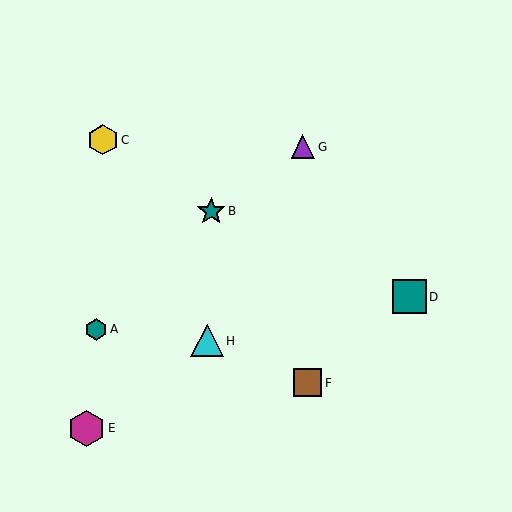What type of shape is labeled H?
Shape H is a cyan triangle.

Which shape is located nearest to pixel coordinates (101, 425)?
The magenta hexagon (labeled E) at (87, 428) is nearest to that location.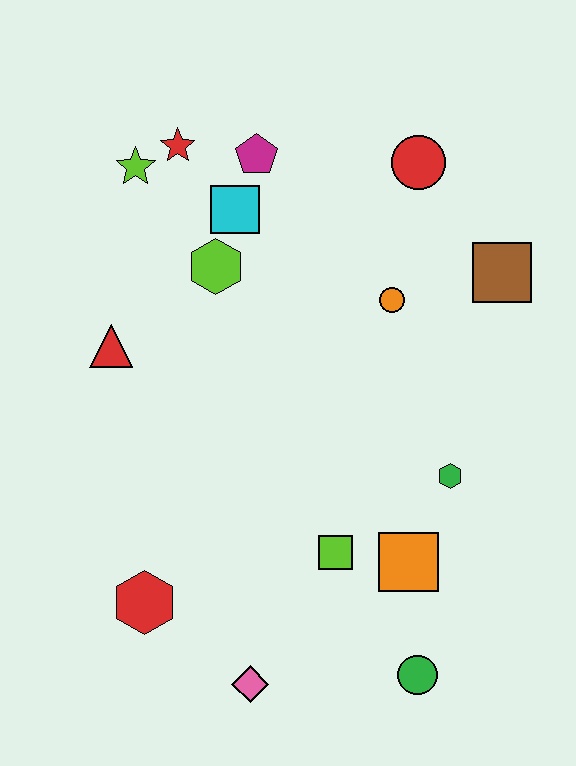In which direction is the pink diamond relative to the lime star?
The pink diamond is below the lime star.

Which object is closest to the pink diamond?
The red hexagon is closest to the pink diamond.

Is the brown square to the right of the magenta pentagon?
Yes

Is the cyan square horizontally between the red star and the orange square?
Yes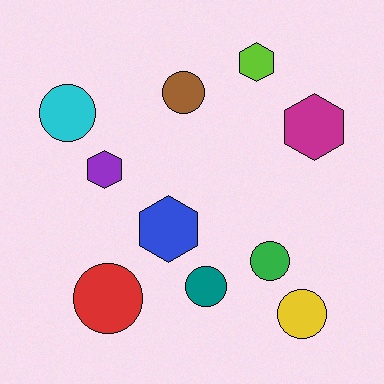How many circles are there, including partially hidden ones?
There are 6 circles.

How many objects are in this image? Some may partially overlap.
There are 10 objects.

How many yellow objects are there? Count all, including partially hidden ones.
There is 1 yellow object.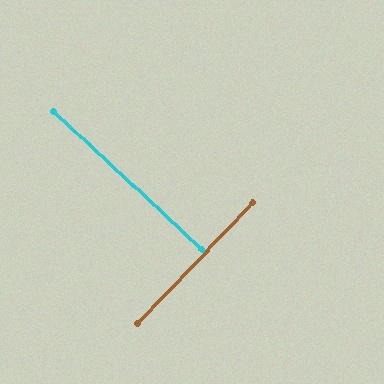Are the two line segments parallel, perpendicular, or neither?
Perpendicular — they meet at approximately 89°.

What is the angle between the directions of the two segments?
Approximately 89 degrees.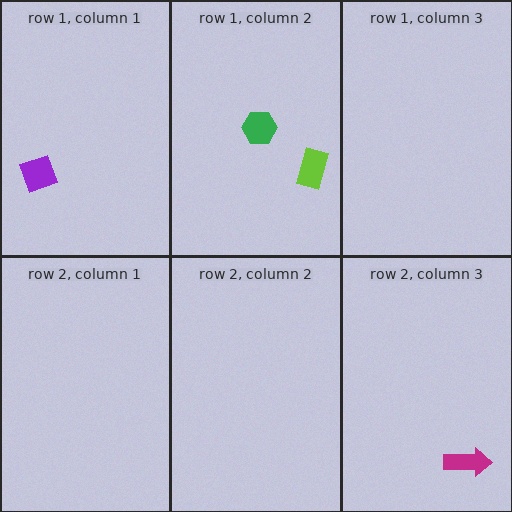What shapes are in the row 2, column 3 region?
The magenta arrow.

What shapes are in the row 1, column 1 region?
The purple diamond.